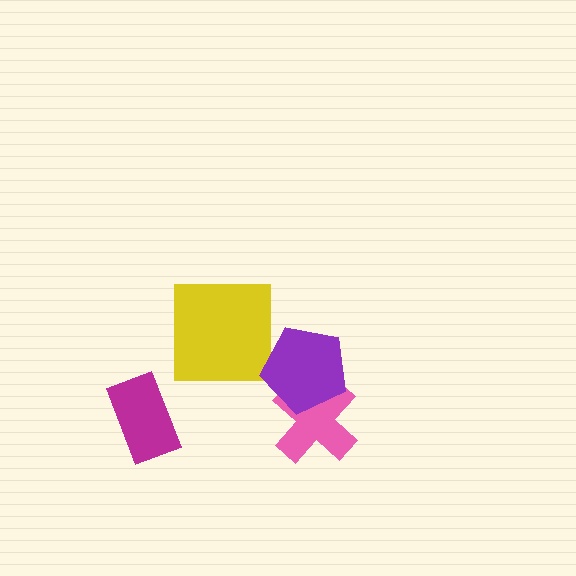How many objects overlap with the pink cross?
1 object overlaps with the pink cross.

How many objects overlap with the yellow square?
0 objects overlap with the yellow square.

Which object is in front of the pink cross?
The purple pentagon is in front of the pink cross.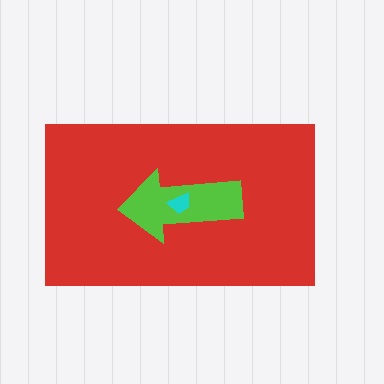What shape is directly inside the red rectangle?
The lime arrow.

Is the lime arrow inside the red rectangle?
Yes.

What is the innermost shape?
The cyan trapezoid.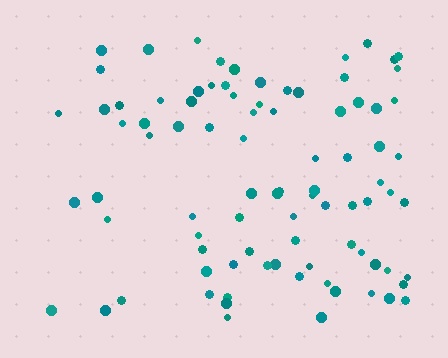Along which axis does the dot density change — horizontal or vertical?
Horizontal.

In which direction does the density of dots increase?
From left to right, with the right side densest.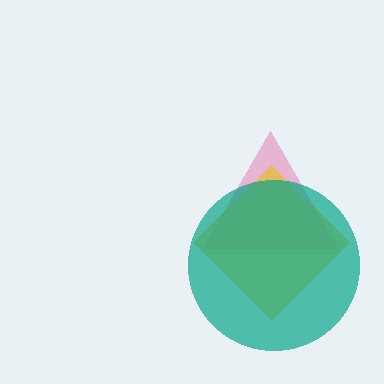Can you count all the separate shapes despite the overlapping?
Yes, there are 3 separate shapes.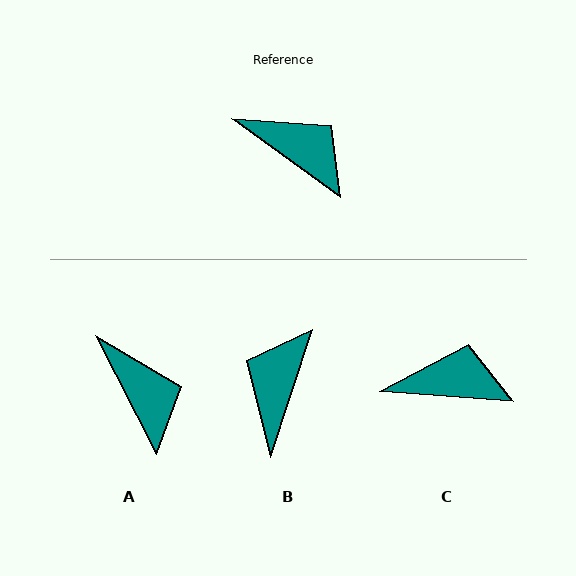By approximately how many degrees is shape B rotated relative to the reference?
Approximately 108 degrees counter-clockwise.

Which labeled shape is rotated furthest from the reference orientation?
B, about 108 degrees away.